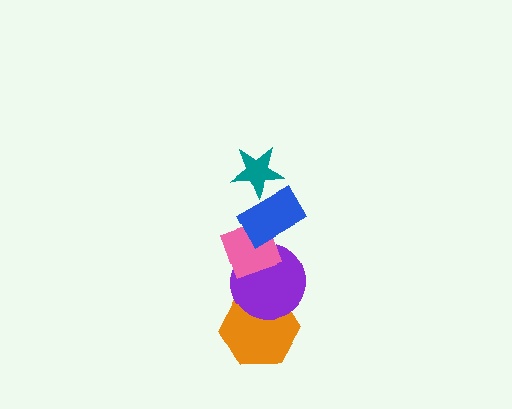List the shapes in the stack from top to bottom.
From top to bottom: the teal star, the blue rectangle, the pink diamond, the purple circle, the orange hexagon.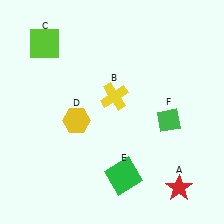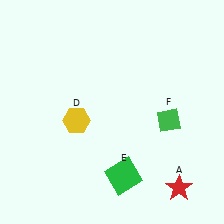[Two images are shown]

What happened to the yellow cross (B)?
The yellow cross (B) was removed in Image 2. It was in the top-right area of Image 1.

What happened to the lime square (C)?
The lime square (C) was removed in Image 2. It was in the top-left area of Image 1.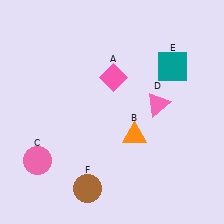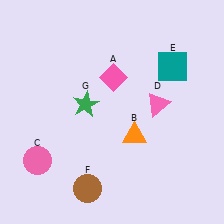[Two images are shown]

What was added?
A green star (G) was added in Image 2.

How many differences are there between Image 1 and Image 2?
There is 1 difference between the two images.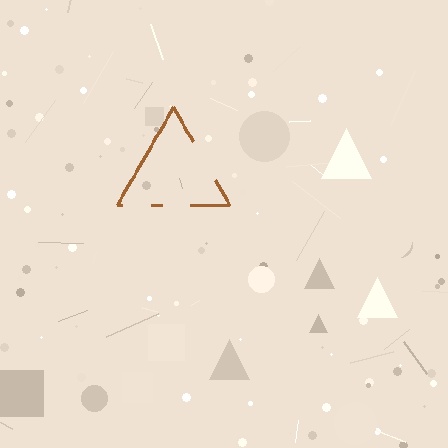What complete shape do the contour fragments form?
The contour fragments form a triangle.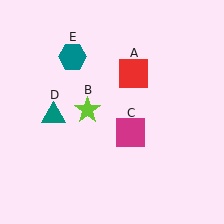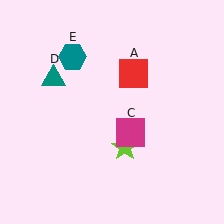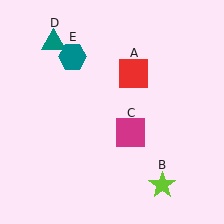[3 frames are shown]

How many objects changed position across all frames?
2 objects changed position: lime star (object B), teal triangle (object D).